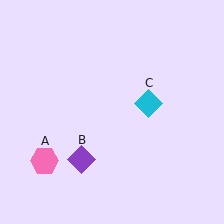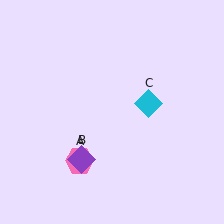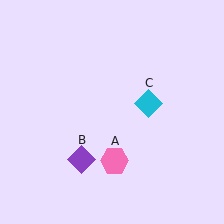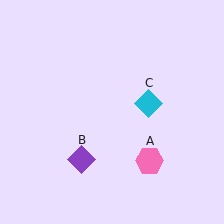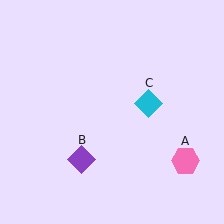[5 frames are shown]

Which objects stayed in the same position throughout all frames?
Purple diamond (object B) and cyan diamond (object C) remained stationary.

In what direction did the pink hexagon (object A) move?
The pink hexagon (object A) moved right.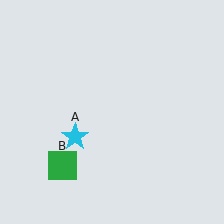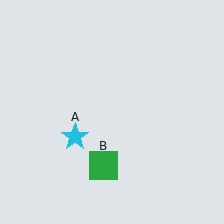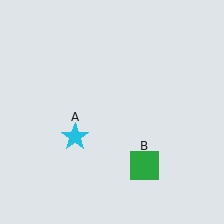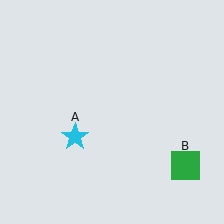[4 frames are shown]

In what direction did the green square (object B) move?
The green square (object B) moved right.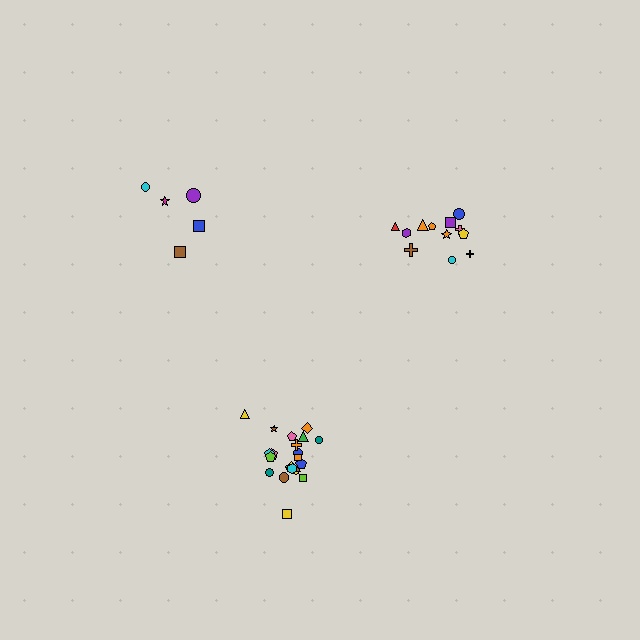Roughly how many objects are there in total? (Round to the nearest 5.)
Roughly 40 objects in total.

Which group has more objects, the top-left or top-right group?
The top-right group.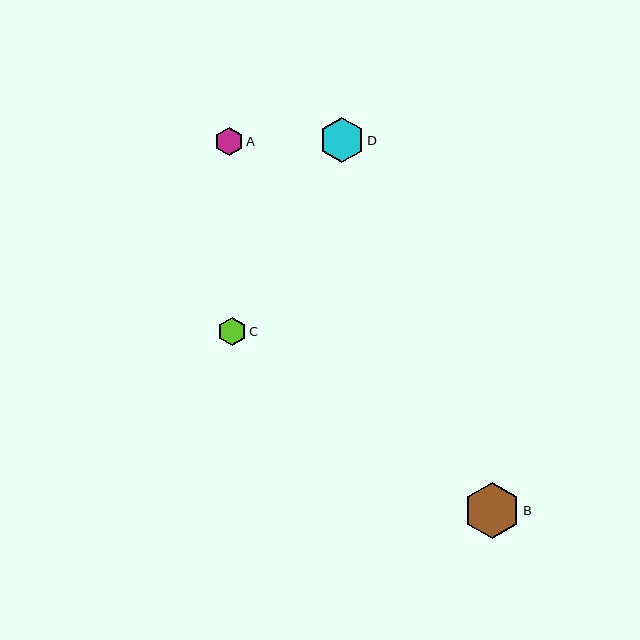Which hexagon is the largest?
Hexagon B is the largest with a size of approximately 56 pixels.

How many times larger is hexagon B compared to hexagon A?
Hexagon B is approximately 2.0 times the size of hexagon A.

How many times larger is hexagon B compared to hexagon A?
Hexagon B is approximately 2.0 times the size of hexagon A.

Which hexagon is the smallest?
Hexagon A is the smallest with a size of approximately 28 pixels.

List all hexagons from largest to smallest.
From largest to smallest: B, D, C, A.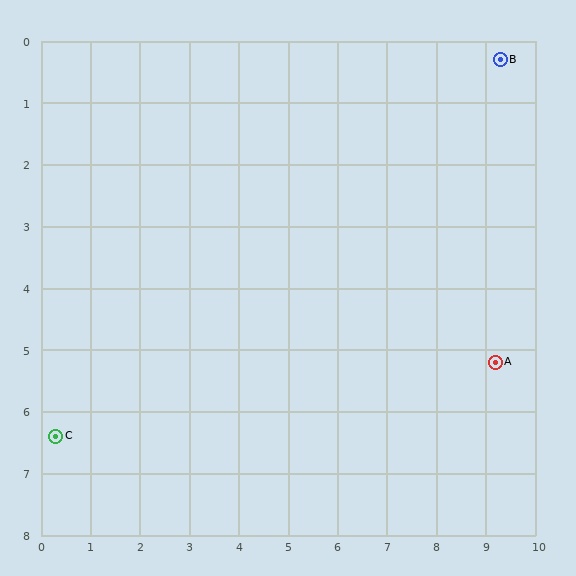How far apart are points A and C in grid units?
Points A and C are about 9.0 grid units apart.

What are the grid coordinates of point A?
Point A is at approximately (9.2, 5.2).